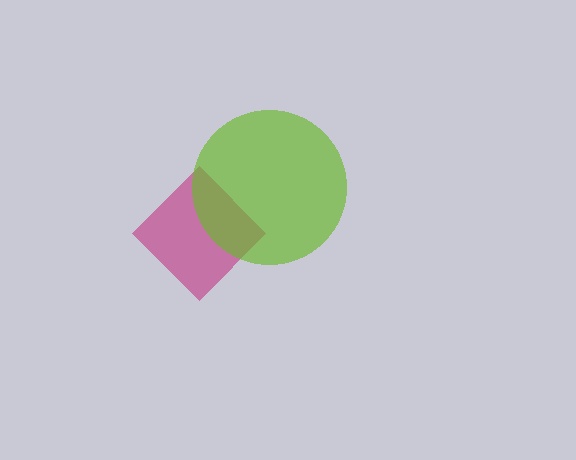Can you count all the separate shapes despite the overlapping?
Yes, there are 2 separate shapes.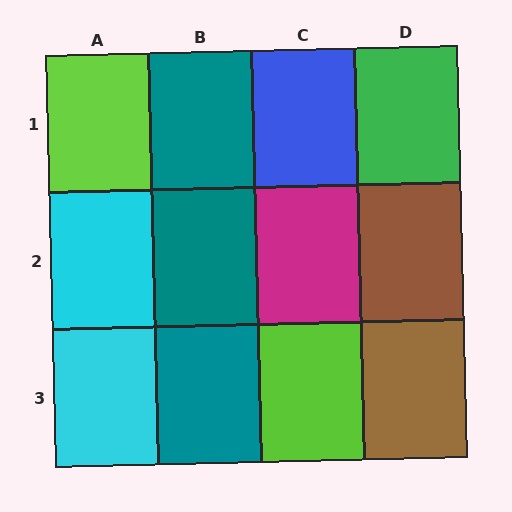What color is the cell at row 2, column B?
Teal.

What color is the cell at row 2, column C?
Magenta.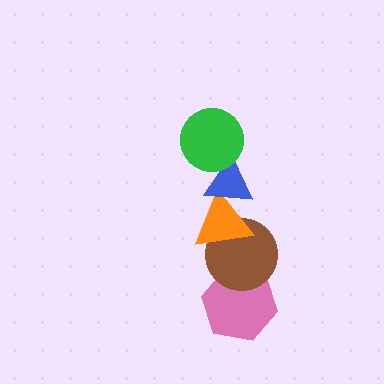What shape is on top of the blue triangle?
The green circle is on top of the blue triangle.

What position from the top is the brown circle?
The brown circle is 4th from the top.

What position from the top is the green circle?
The green circle is 1st from the top.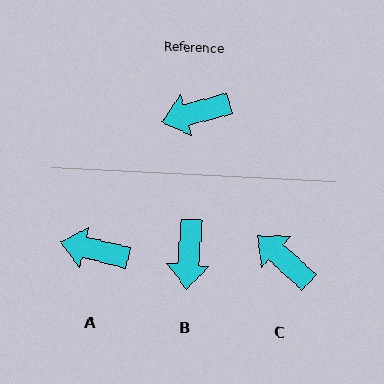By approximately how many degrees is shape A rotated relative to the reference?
Approximately 28 degrees clockwise.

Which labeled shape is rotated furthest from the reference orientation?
B, about 71 degrees away.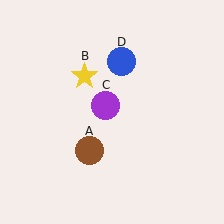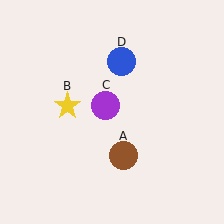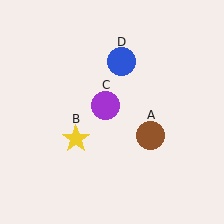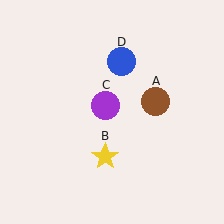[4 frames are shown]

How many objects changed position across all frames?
2 objects changed position: brown circle (object A), yellow star (object B).